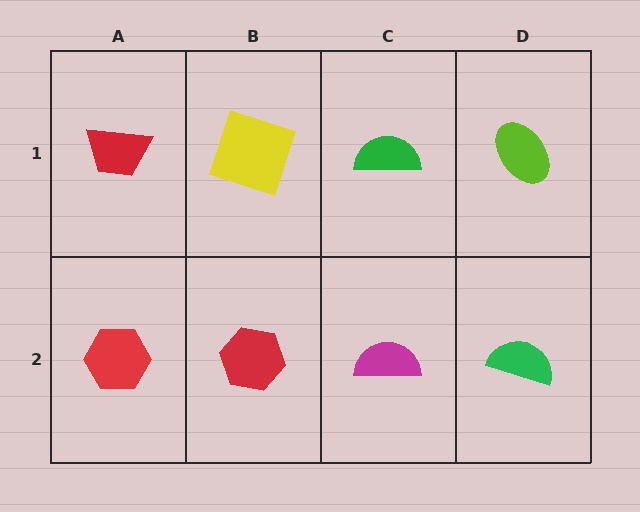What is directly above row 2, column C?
A green semicircle.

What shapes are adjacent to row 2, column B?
A yellow square (row 1, column B), a red hexagon (row 2, column A), a magenta semicircle (row 2, column C).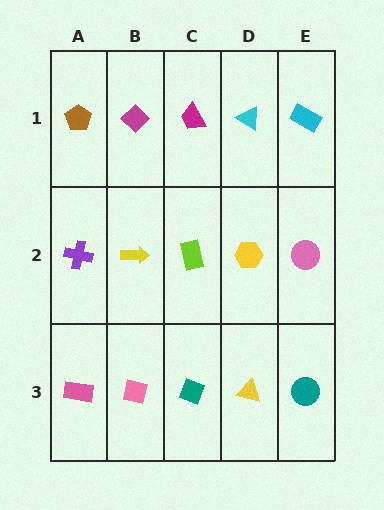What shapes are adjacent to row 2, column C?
A magenta trapezoid (row 1, column C), a teal diamond (row 3, column C), a yellow arrow (row 2, column B), a yellow hexagon (row 2, column D).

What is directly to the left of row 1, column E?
A cyan triangle.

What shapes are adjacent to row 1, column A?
A purple cross (row 2, column A), a magenta diamond (row 1, column B).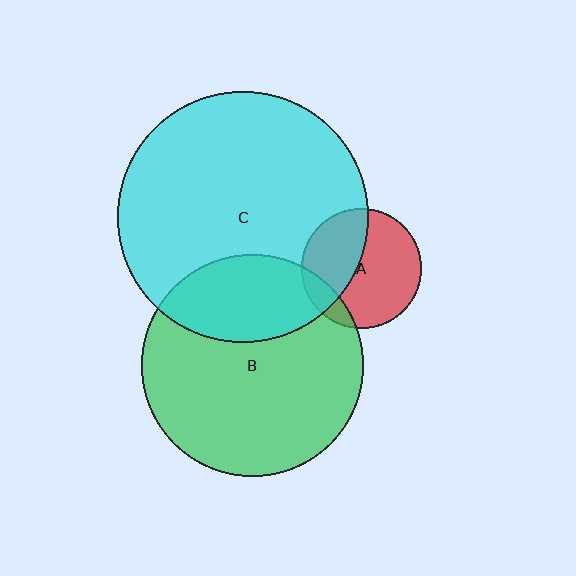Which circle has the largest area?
Circle C (cyan).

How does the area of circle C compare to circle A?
Approximately 4.4 times.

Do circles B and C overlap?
Yes.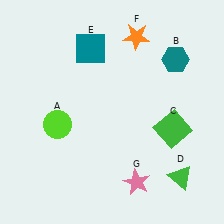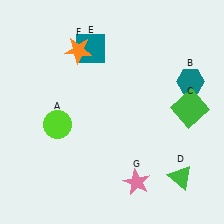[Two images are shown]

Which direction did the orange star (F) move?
The orange star (F) moved left.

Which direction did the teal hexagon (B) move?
The teal hexagon (B) moved down.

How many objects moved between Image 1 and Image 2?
3 objects moved between the two images.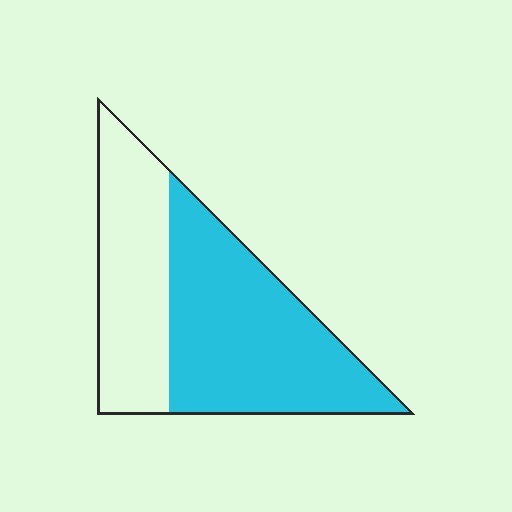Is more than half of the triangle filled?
Yes.